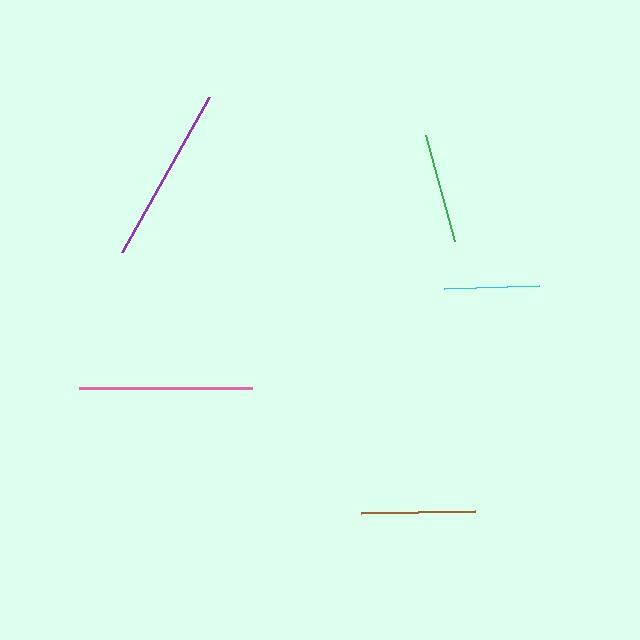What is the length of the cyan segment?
The cyan segment is approximately 95 pixels long.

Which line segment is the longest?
The purple line is the longest at approximately 178 pixels.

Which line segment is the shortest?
The cyan line is the shortest at approximately 95 pixels.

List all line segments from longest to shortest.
From longest to shortest: purple, pink, brown, green, cyan.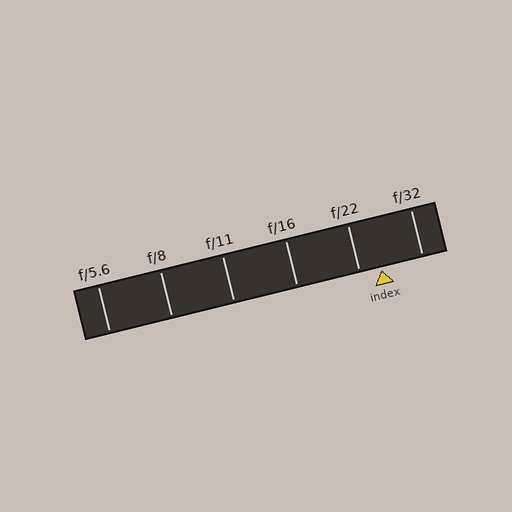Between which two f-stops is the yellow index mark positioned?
The index mark is between f/22 and f/32.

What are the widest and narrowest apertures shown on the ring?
The widest aperture shown is f/5.6 and the narrowest is f/32.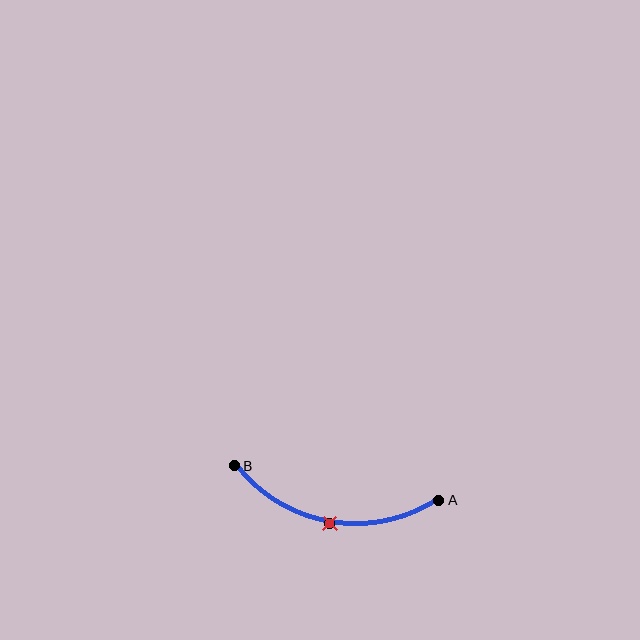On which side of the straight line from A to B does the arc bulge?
The arc bulges below the straight line connecting A and B.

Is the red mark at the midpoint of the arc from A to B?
Yes. The red mark lies on the arc at equal arc-length from both A and B — it is the arc midpoint.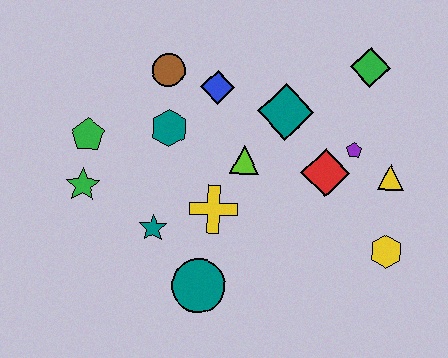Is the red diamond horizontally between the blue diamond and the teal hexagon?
No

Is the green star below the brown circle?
Yes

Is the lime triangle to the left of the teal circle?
No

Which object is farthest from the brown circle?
The yellow hexagon is farthest from the brown circle.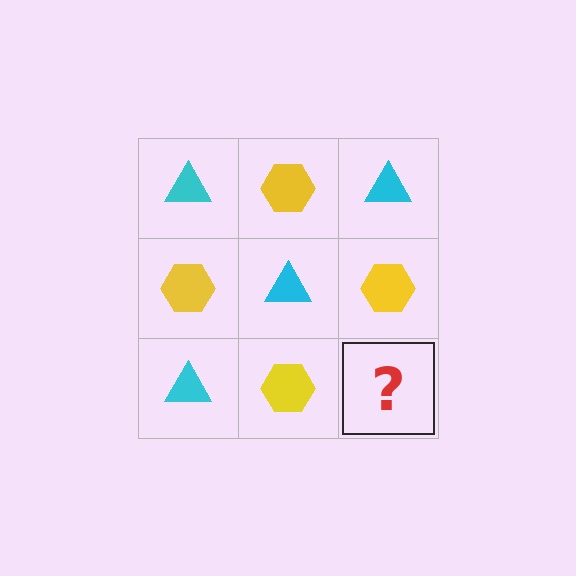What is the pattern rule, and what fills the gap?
The rule is that it alternates cyan triangle and yellow hexagon in a checkerboard pattern. The gap should be filled with a cyan triangle.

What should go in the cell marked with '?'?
The missing cell should contain a cyan triangle.